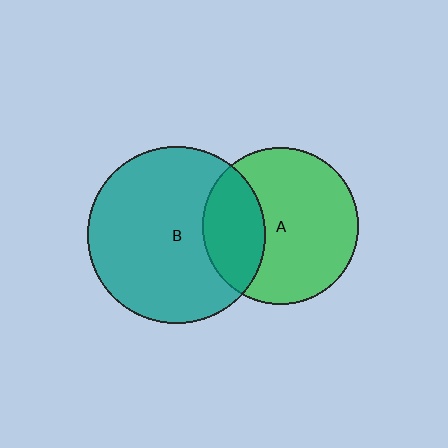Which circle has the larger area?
Circle B (teal).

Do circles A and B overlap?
Yes.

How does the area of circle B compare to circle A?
Approximately 1.3 times.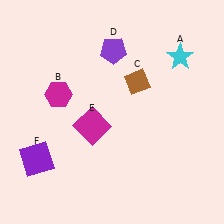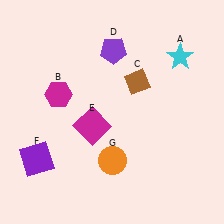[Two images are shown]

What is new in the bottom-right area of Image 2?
An orange circle (G) was added in the bottom-right area of Image 2.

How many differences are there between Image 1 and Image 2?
There is 1 difference between the two images.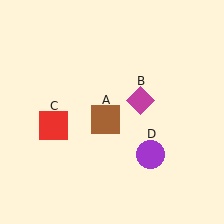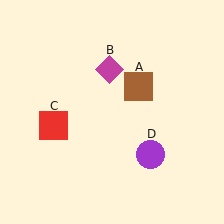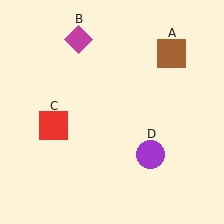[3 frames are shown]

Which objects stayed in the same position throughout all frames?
Red square (object C) and purple circle (object D) remained stationary.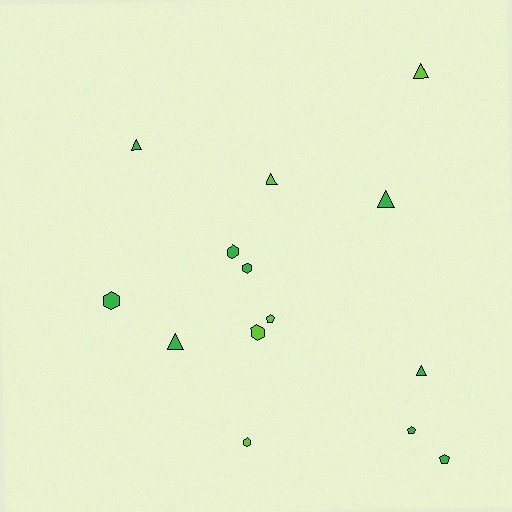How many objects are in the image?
There are 14 objects.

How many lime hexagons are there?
There are 2 lime hexagons.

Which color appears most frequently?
Green, with 9 objects.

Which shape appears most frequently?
Triangle, with 6 objects.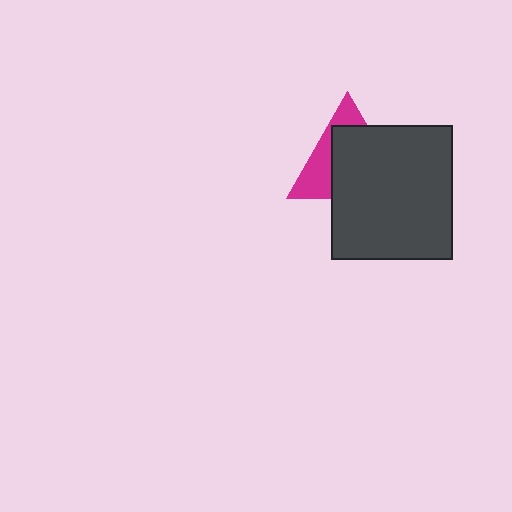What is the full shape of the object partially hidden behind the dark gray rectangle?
The partially hidden object is a magenta triangle.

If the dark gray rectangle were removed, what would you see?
You would see the complete magenta triangle.